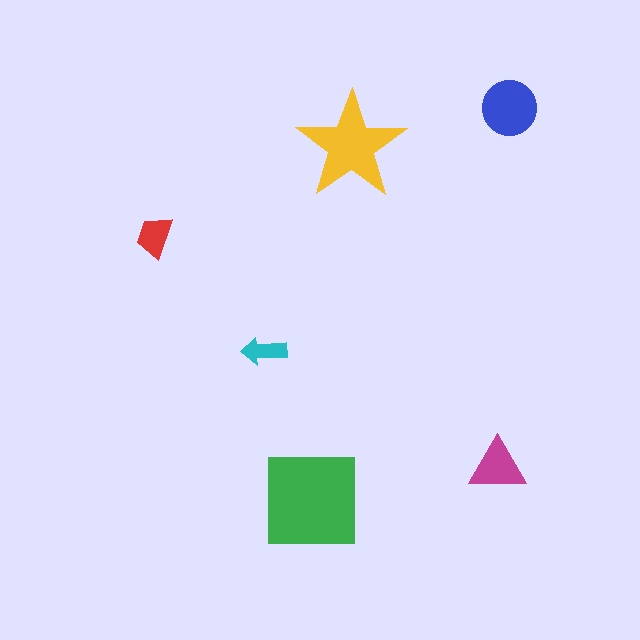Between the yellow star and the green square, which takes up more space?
The green square.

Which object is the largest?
The green square.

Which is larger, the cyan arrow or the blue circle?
The blue circle.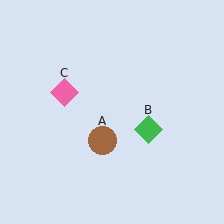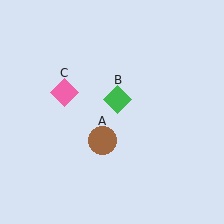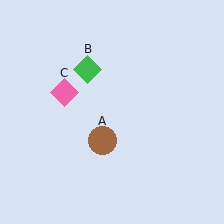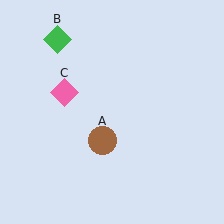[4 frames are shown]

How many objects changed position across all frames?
1 object changed position: green diamond (object B).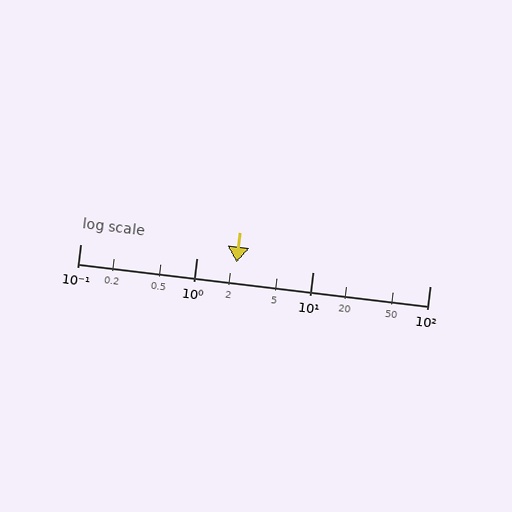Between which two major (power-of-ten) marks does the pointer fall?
The pointer is between 1 and 10.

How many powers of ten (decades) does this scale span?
The scale spans 3 decades, from 0.1 to 100.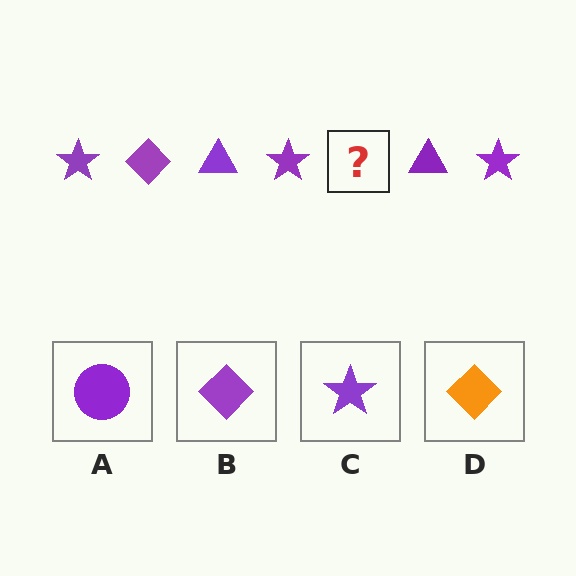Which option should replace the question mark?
Option B.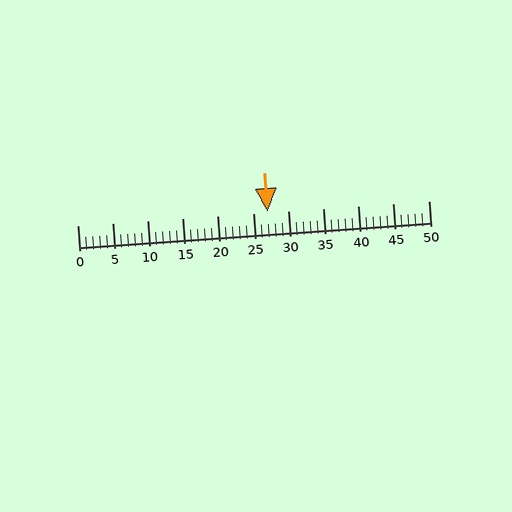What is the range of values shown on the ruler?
The ruler shows values from 0 to 50.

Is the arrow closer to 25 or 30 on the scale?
The arrow is closer to 25.